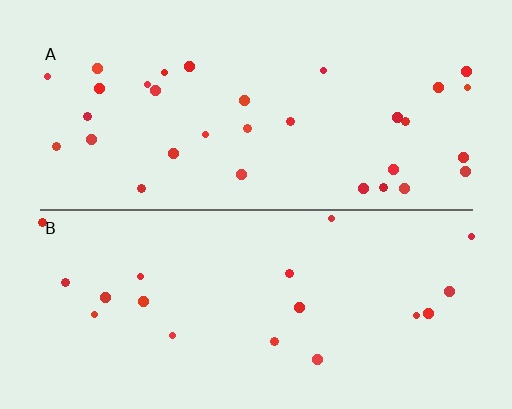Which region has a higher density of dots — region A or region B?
A (the top).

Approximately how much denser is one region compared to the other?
Approximately 1.7× — region A over region B.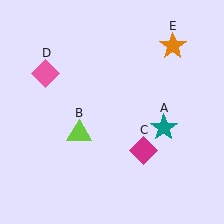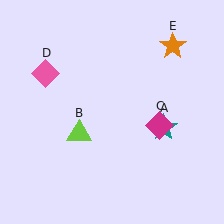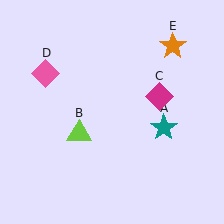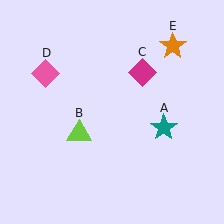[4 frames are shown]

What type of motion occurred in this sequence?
The magenta diamond (object C) rotated counterclockwise around the center of the scene.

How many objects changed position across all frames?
1 object changed position: magenta diamond (object C).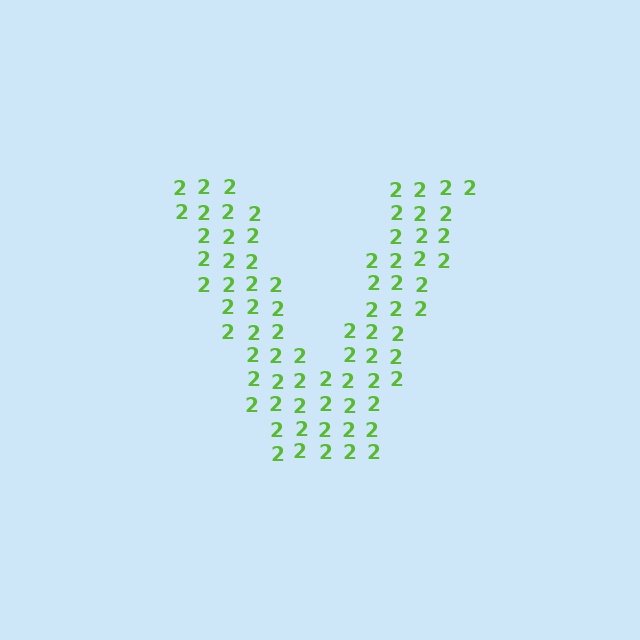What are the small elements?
The small elements are digit 2's.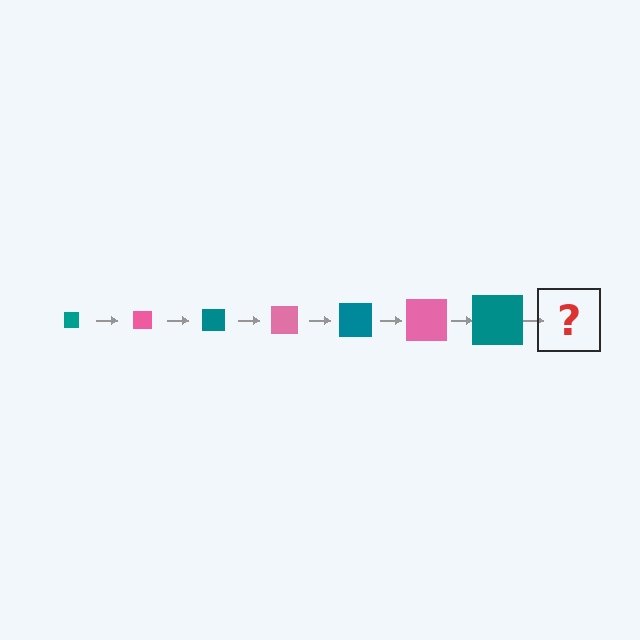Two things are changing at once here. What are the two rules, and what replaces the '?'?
The two rules are that the square grows larger each step and the color cycles through teal and pink. The '?' should be a pink square, larger than the previous one.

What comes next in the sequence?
The next element should be a pink square, larger than the previous one.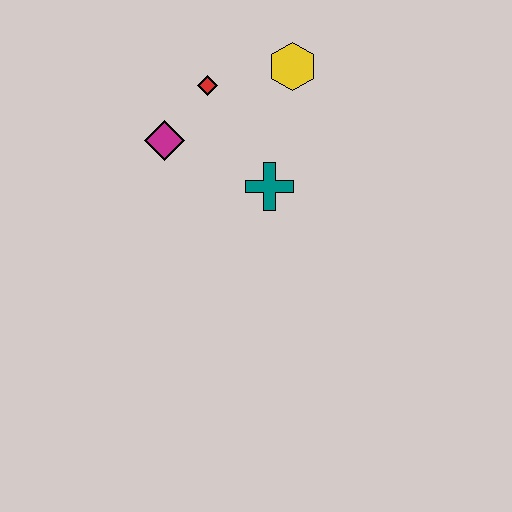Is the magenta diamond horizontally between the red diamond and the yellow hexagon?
No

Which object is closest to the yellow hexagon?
The red diamond is closest to the yellow hexagon.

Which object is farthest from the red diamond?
The teal cross is farthest from the red diamond.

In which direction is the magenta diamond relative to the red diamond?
The magenta diamond is below the red diamond.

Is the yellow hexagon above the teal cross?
Yes